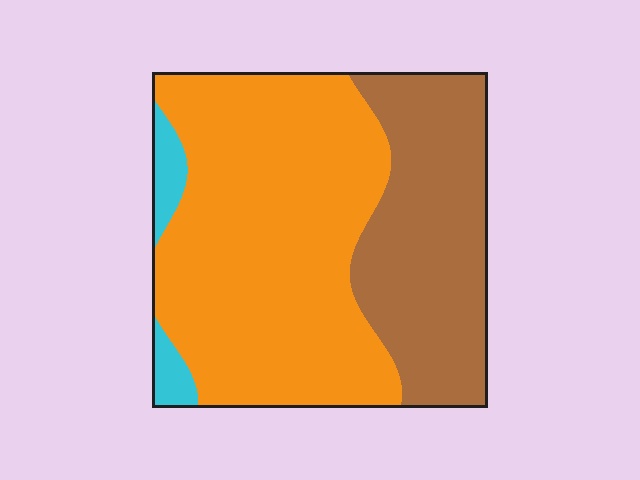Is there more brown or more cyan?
Brown.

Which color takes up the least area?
Cyan, at roughly 5%.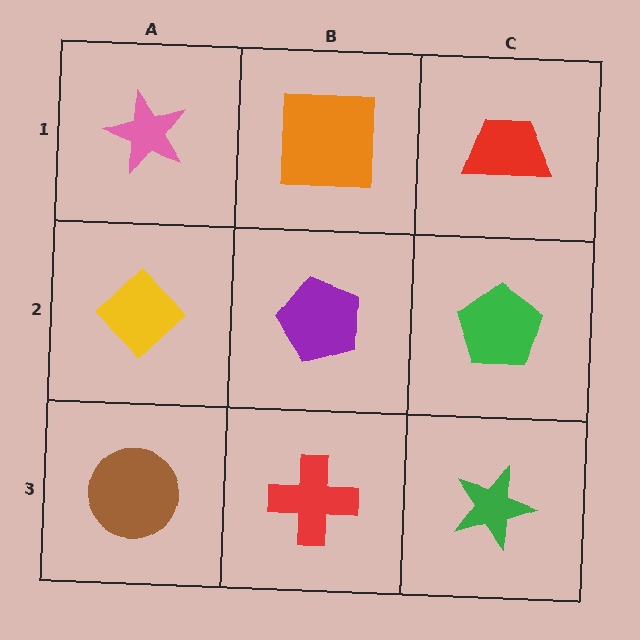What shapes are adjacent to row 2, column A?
A pink star (row 1, column A), a brown circle (row 3, column A), a purple pentagon (row 2, column B).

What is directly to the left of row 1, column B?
A pink star.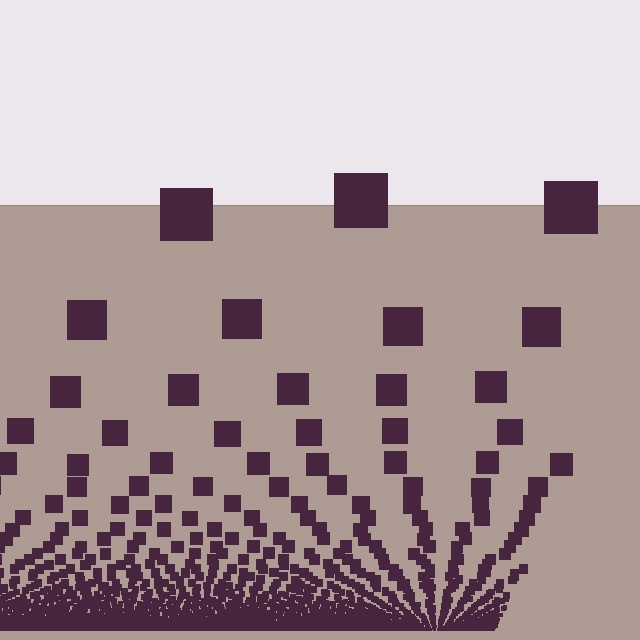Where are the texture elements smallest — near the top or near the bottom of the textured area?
Near the bottom.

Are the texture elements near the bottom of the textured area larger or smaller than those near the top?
Smaller. The gradient is inverted — elements near the bottom are smaller and denser.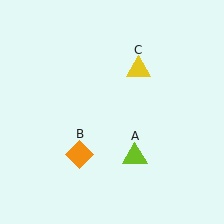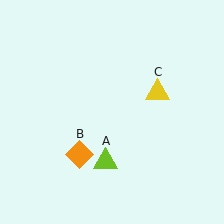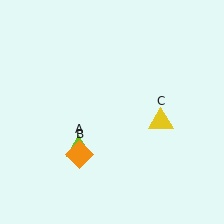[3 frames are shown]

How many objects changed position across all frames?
2 objects changed position: lime triangle (object A), yellow triangle (object C).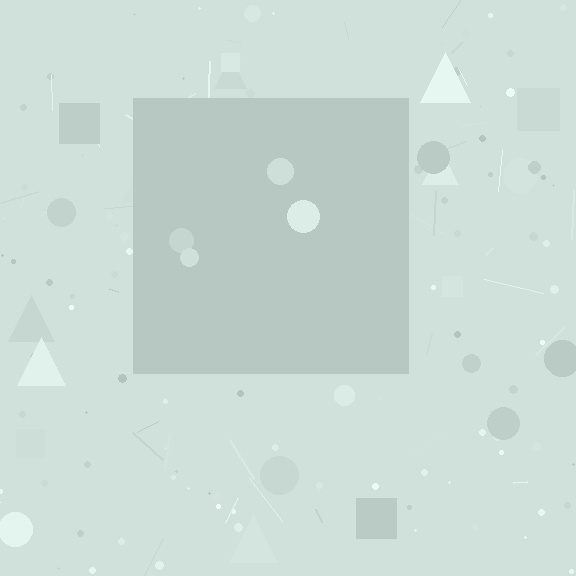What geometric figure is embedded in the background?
A square is embedded in the background.